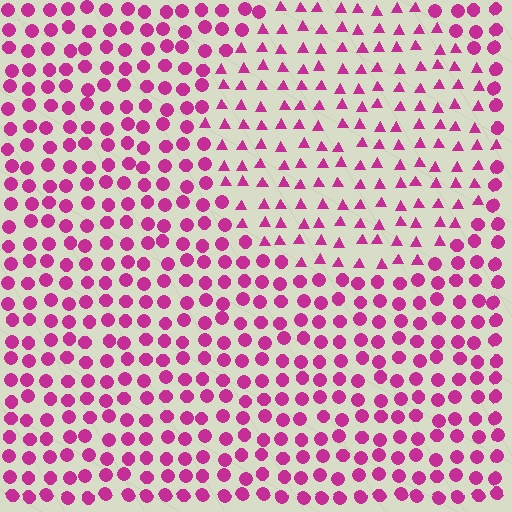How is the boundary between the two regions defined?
The boundary is defined by a change in element shape: triangles inside vs. circles outside. All elements share the same color and spacing.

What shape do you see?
I see a circle.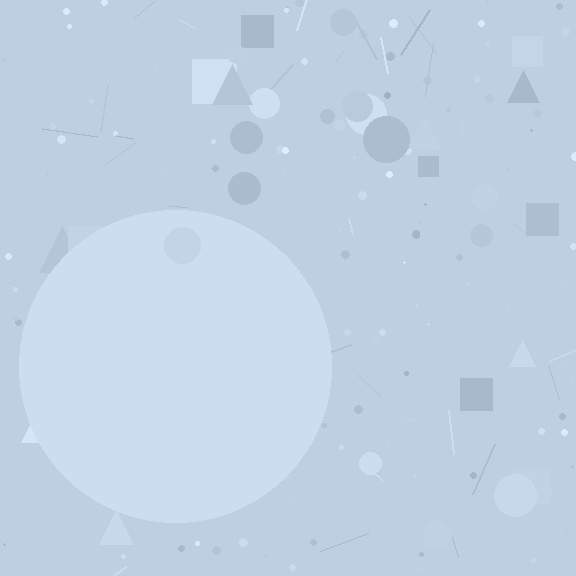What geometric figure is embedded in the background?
A circle is embedded in the background.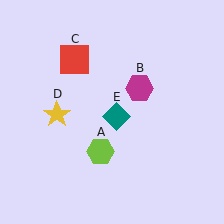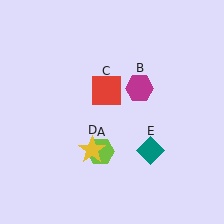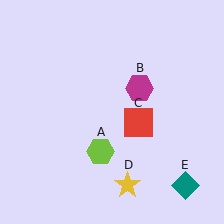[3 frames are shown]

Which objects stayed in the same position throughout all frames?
Lime hexagon (object A) and magenta hexagon (object B) remained stationary.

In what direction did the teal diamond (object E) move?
The teal diamond (object E) moved down and to the right.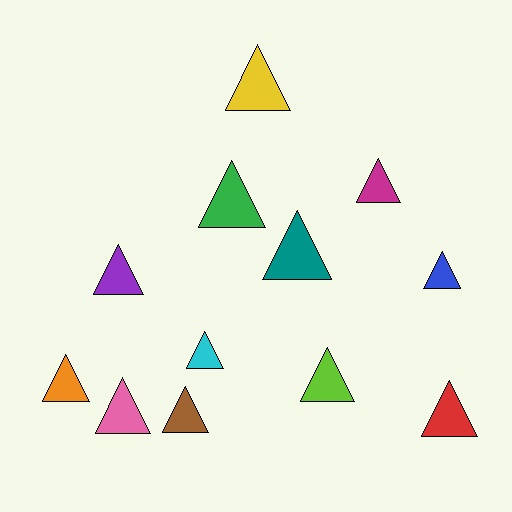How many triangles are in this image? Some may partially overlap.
There are 12 triangles.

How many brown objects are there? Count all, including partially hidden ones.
There is 1 brown object.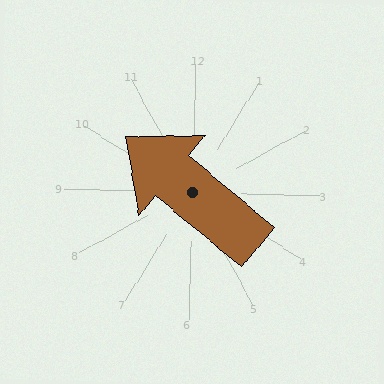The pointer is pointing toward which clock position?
Roughly 10 o'clock.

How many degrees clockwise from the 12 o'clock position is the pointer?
Approximately 308 degrees.